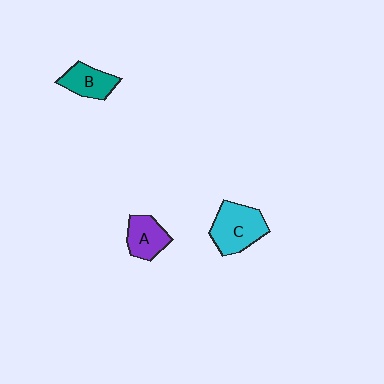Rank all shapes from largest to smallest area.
From largest to smallest: C (cyan), A (purple), B (teal).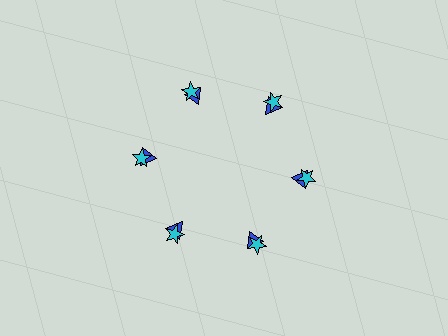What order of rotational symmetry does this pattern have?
This pattern has 6-fold rotational symmetry.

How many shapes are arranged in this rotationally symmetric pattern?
There are 12 shapes, arranged in 6 groups of 2.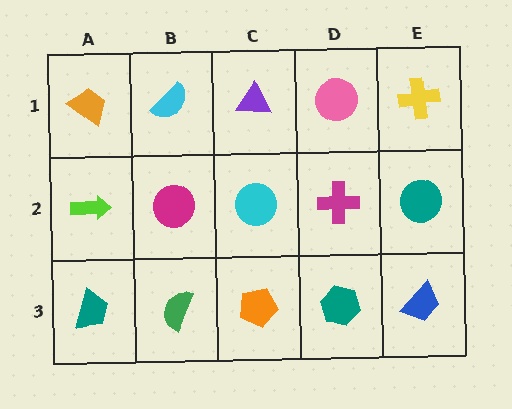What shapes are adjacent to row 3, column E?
A teal circle (row 2, column E), a teal hexagon (row 3, column D).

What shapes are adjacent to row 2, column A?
An orange trapezoid (row 1, column A), a teal trapezoid (row 3, column A), a magenta circle (row 2, column B).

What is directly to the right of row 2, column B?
A cyan circle.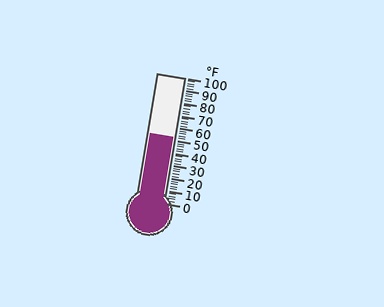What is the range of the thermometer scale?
The thermometer scale ranges from 0°F to 100°F.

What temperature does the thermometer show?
The thermometer shows approximately 52°F.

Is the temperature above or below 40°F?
The temperature is above 40°F.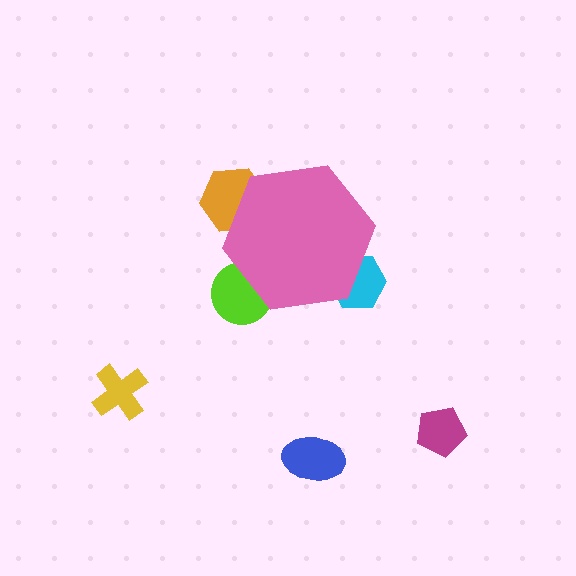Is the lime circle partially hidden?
Yes, the lime circle is partially hidden behind the pink hexagon.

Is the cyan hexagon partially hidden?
Yes, the cyan hexagon is partially hidden behind the pink hexagon.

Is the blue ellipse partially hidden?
No, the blue ellipse is fully visible.